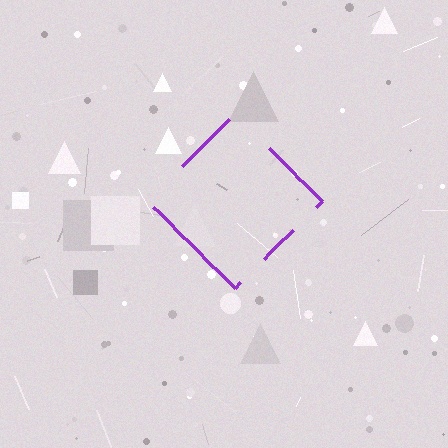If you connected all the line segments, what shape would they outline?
They would outline a diamond.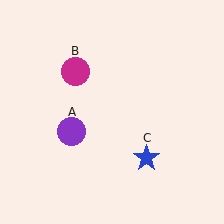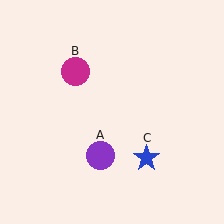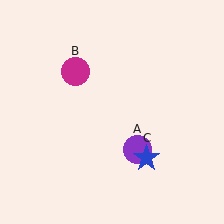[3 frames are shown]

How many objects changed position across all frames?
1 object changed position: purple circle (object A).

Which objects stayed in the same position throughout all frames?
Magenta circle (object B) and blue star (object C) remained stationary.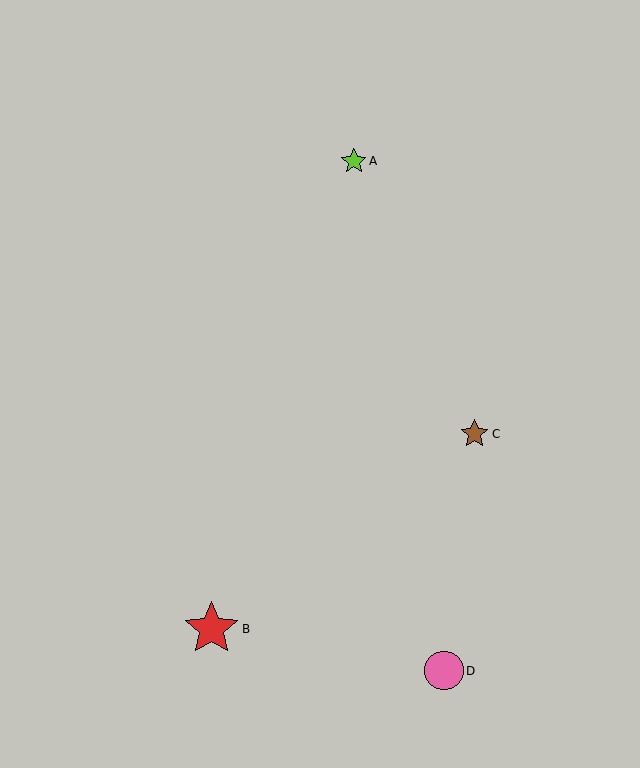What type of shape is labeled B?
Shape B is a red star.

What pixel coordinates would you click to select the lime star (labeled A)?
Click at (354, 161) to select the lime star A.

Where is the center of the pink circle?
The center of the pink circle is at (444, 671).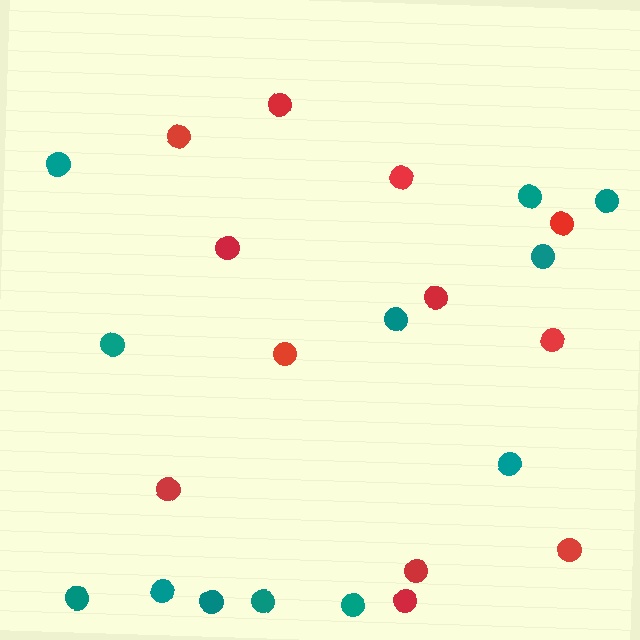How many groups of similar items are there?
There are 2 groups: one group of red circles (12) and one group of teal circles (12).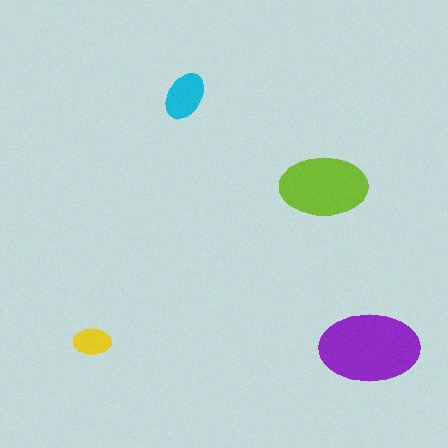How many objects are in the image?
There are 4 objects in the image.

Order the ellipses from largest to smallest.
the purple one, the lime one, the cyan one, the yellow one.